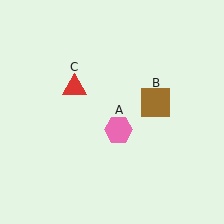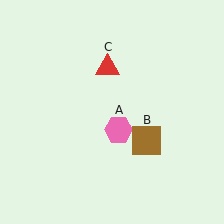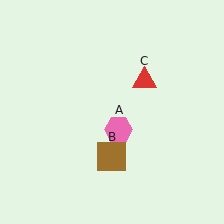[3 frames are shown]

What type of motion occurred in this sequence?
The brown square (object B), red triangle (object C) rotated clockwise around the center of the scene.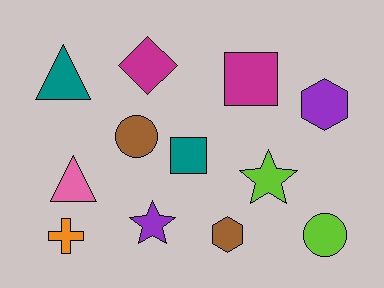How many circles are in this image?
There are 2 circles.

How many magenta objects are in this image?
There are 2 magenta objects.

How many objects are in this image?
There are 12 objects.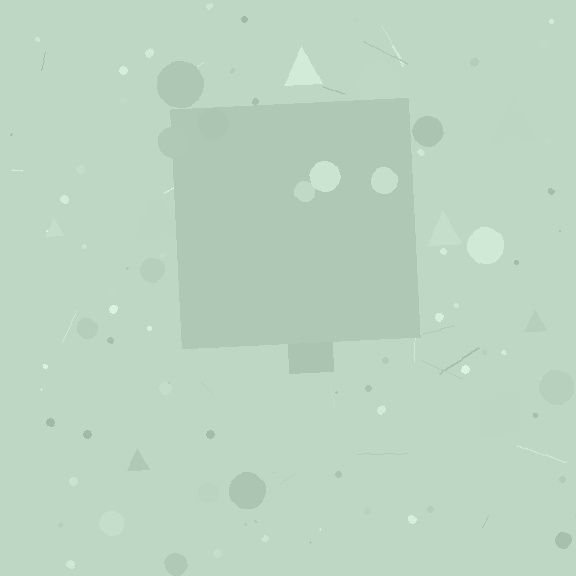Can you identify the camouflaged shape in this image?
The camouflaged shape is a square.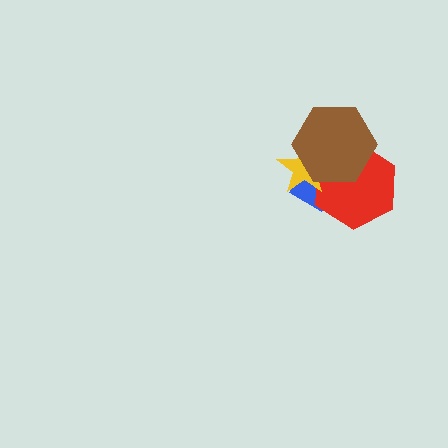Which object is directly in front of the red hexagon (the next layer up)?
The yellow star is directly in front of the red hexagon.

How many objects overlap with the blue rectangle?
3 objects overlap with the blue rectangle.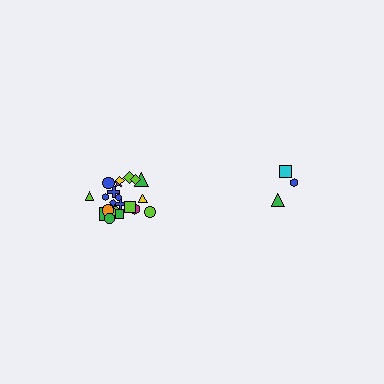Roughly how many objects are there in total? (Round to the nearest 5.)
Roughly 25 objects in total.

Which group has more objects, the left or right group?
The left group.